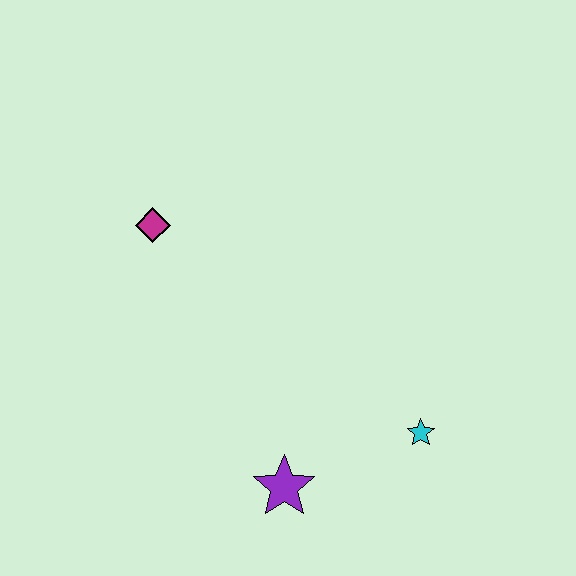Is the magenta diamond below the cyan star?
No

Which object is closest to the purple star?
The cyan star is closest to the purple star.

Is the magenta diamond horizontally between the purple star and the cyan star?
No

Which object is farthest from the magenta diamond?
The cyan star is farthest from the magenta diamond.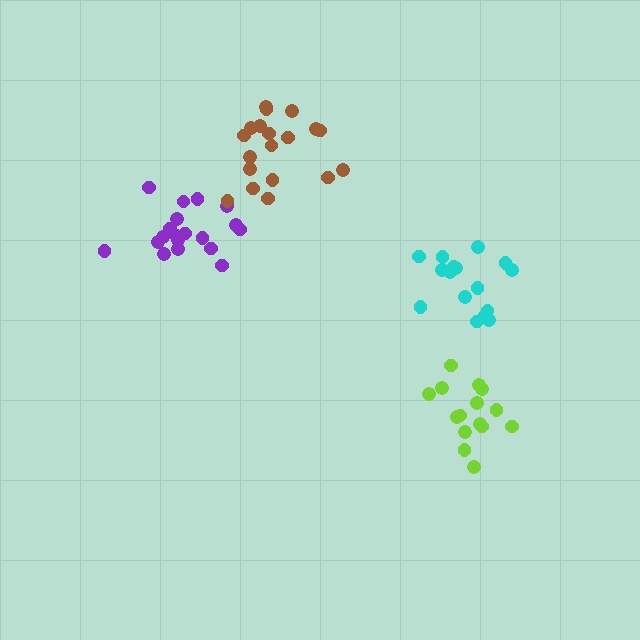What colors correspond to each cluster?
The clusters are colored: purple, lime, cyan, brown.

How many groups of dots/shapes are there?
There are 4 groups.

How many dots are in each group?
Group 1: 19 dots, Group 2: 15 dots, Group 3: 16 dots, Group 4: 19 dots (69 total).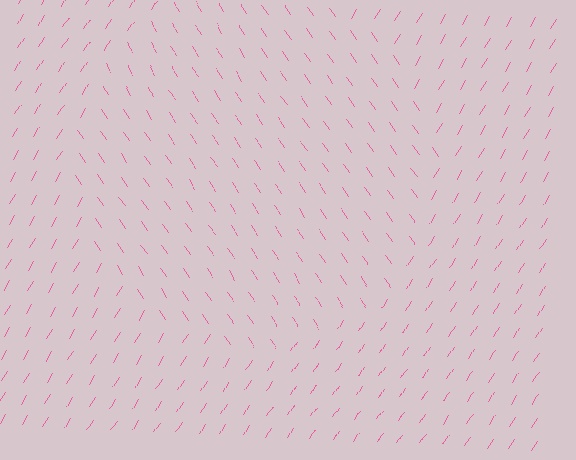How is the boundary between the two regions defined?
The boundary is defined purely by a change in line orientation (approximately 66 degrees difference). All lines are the same color and thickness.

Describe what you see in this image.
The image is filled with small pink line segments. A circle region in the image has lines oriented differently from the surrounding lines, creating a visible texture boundary.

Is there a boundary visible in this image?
Yes, there is a texture boundary formed by a change in line orientation.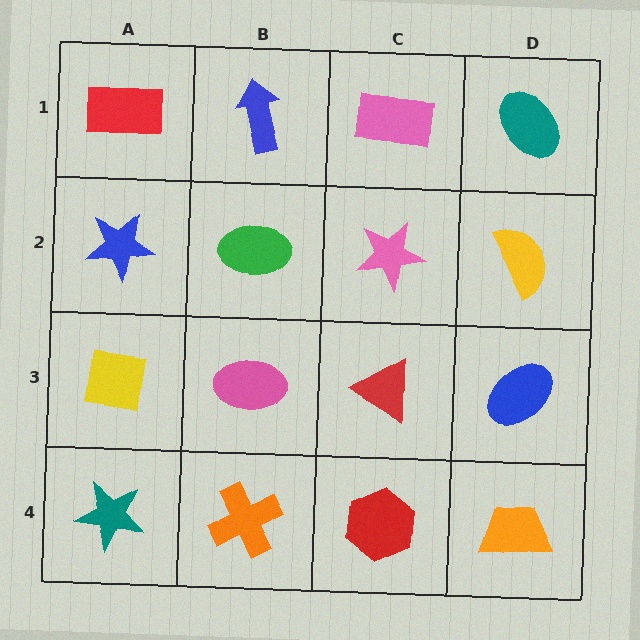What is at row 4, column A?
A teal star.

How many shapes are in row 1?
4 shapes.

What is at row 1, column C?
A pink rectangle.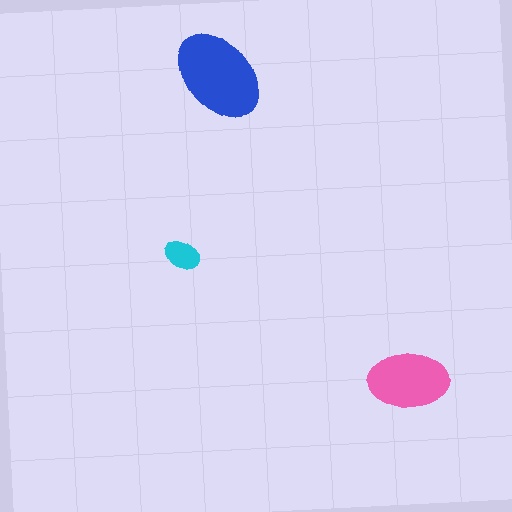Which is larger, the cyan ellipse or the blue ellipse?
The blue one.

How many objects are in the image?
There are 3 objects in the image.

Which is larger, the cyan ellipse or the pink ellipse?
The pink one.